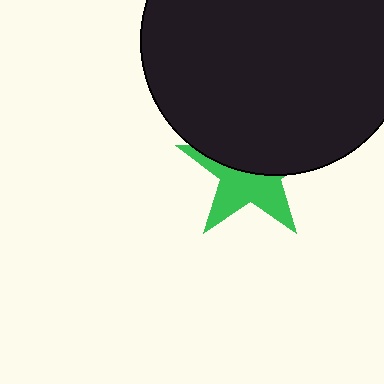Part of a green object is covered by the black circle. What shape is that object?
It is a star.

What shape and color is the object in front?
The object in front is a black circle.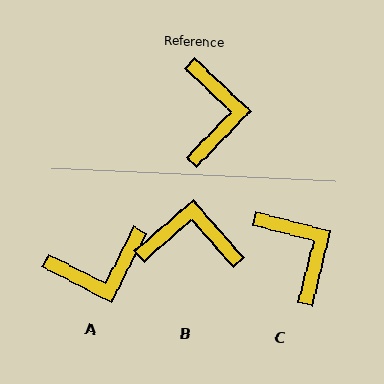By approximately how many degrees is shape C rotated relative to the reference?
Approximately 30 degrees counter-clockwise.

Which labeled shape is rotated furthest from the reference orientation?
B, about 85 degrees away.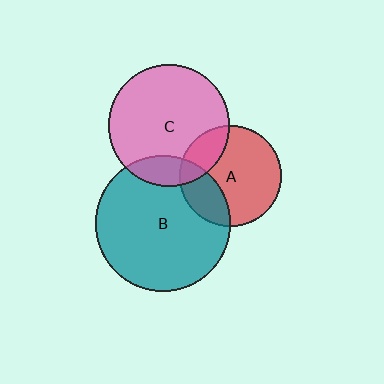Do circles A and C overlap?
Yes.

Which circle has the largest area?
Circle B (teal).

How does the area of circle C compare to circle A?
Approximately 1.4 times.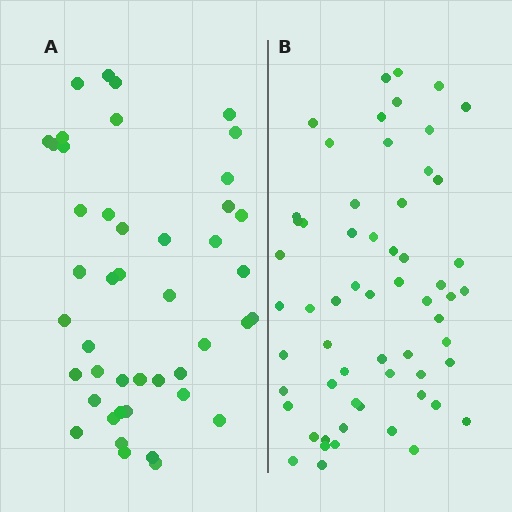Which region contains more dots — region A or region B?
Region B (the right region) has more dots.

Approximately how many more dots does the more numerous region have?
Region B has approximately 15 more dots than region A.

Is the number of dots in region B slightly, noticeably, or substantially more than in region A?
Region B has noticeably more, but not dramatically so. The ratio is roughly 1.3 to 1.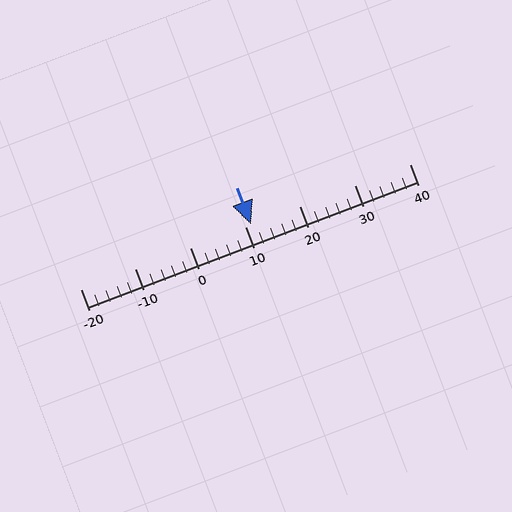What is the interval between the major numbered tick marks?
The major tick marks are spaced 10 units apart.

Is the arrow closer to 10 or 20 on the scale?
The arrow is closer to 10.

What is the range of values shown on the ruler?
The ruler shows values from -20 to 40.